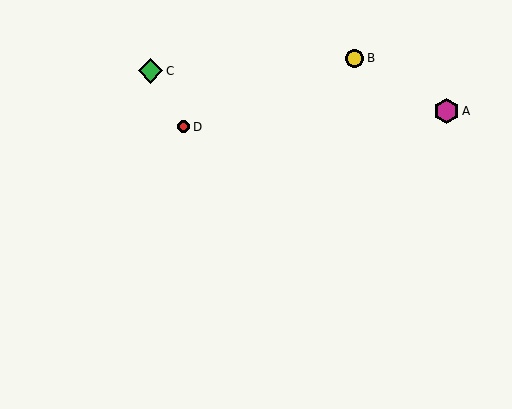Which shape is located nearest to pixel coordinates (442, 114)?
The magenta hexagon (labeled A) at (446, 111) is nearest to that location.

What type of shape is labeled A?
Shape A is a magenta hexagon.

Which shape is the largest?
The green diamond (labeled C) is the largest.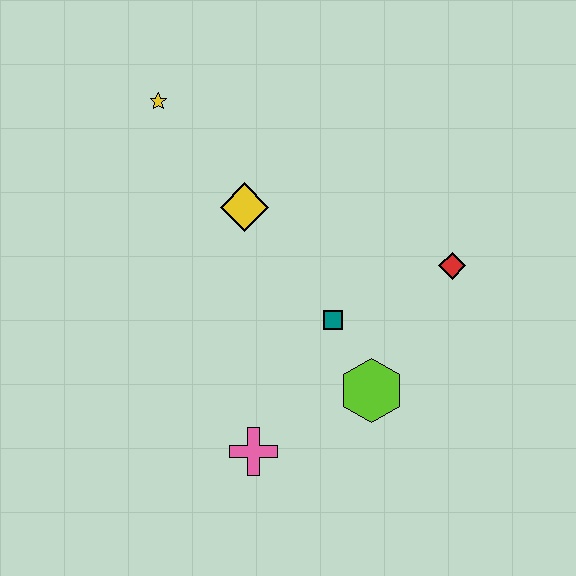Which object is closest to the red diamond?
The teal square is closest to the red diamond.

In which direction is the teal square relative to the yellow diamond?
The teal square is below the yellow diamond.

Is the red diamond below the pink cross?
No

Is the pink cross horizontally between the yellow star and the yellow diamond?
No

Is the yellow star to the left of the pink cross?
Yes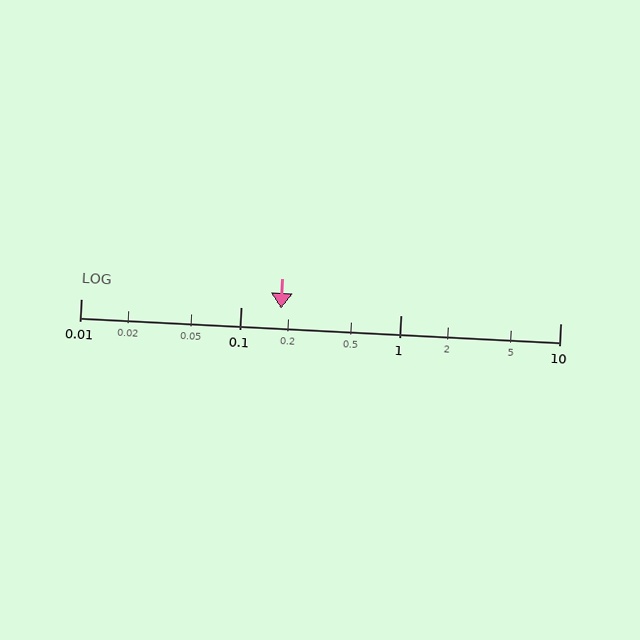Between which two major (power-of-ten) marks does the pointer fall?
The pointer is between 0.1 and 1.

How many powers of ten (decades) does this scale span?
The scale spans 3 decades, from 0.01 to 10.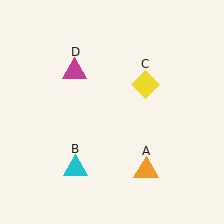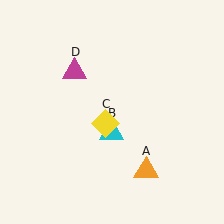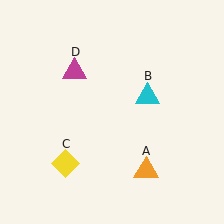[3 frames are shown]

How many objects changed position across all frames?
2 objects changed position: cyan triangle (object B), yellow diamond (object C).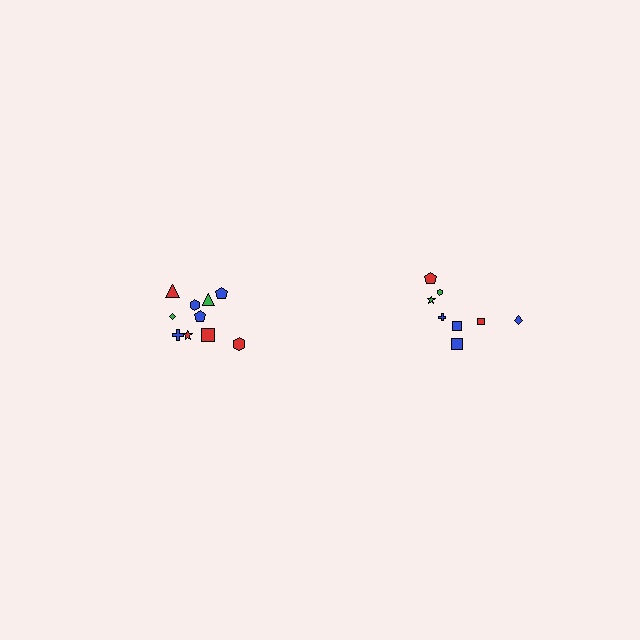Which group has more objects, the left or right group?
The left group.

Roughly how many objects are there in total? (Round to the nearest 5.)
Roughly 20 objects in total.